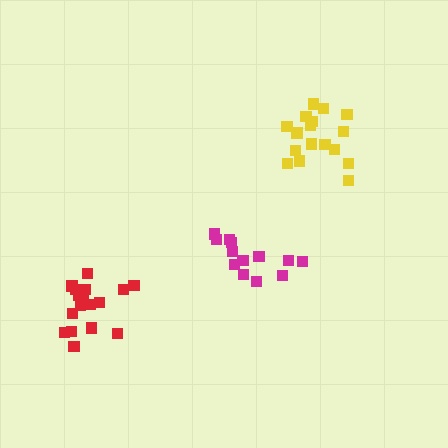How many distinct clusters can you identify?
There are 3 distinct clusters.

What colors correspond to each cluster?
The clusters are colored: magenta, red, yellow.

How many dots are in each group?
Group 1: 13 dots, Group 2: 17 dots, Group 3: 17 dots (47 total).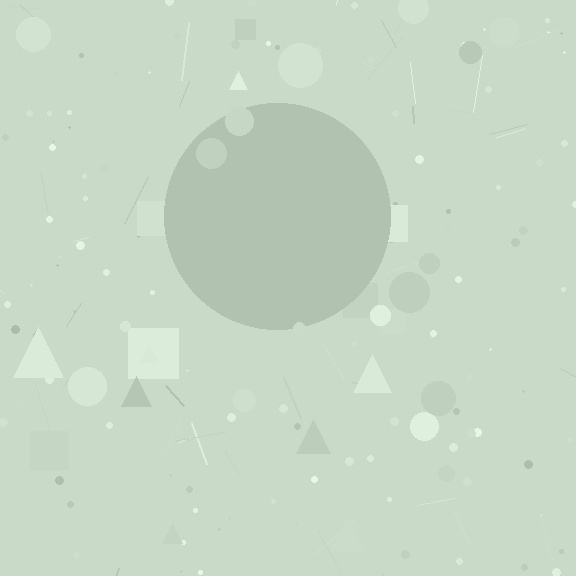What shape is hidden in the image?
A circle is hidden in the image.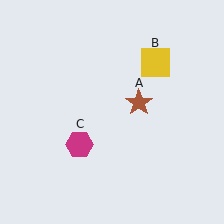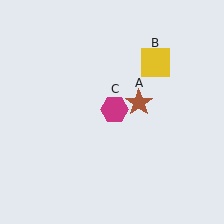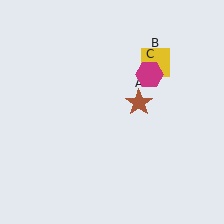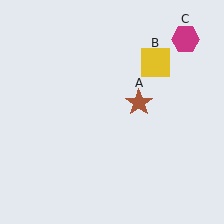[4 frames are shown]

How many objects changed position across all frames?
1 object changed position: magenta hexagon (object C).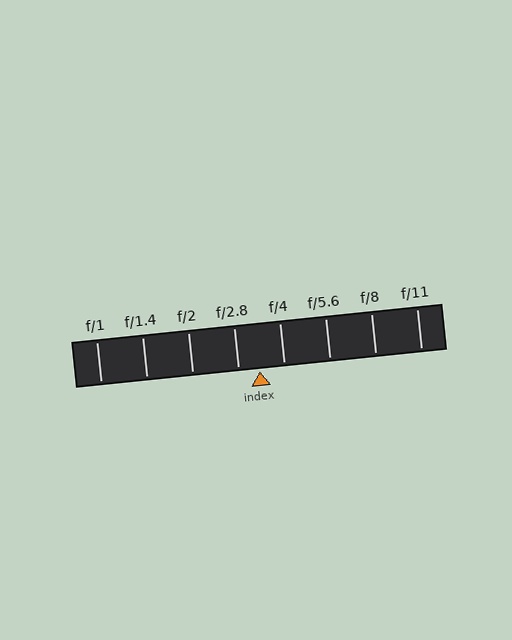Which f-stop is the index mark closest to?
The index mark is closest to f/2.8.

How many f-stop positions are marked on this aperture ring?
There are 8 f-stop positions marked.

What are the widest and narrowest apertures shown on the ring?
The widest aperture shown is f/1 and the narrowest is f/11.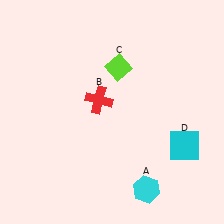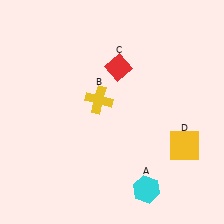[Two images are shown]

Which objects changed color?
B changed from red to yellow. C changed from lime to red. D changed from cyan to yellow.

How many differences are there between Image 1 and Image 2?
There are 3 differences between the two images.